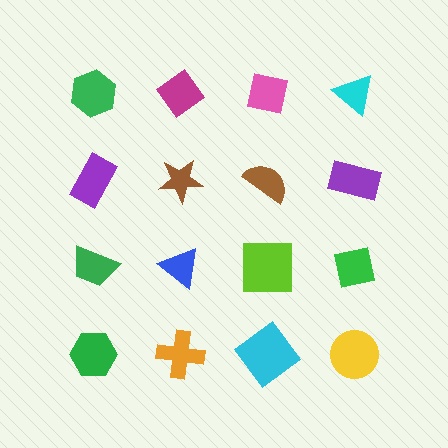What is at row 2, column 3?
A brown semicircle.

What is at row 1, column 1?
A green hexagon.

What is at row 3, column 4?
A green square.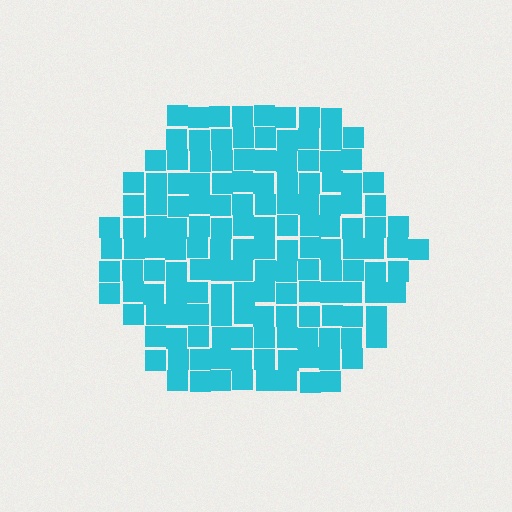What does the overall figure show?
The overall figure shows a hexagon.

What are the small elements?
The small elements are squares.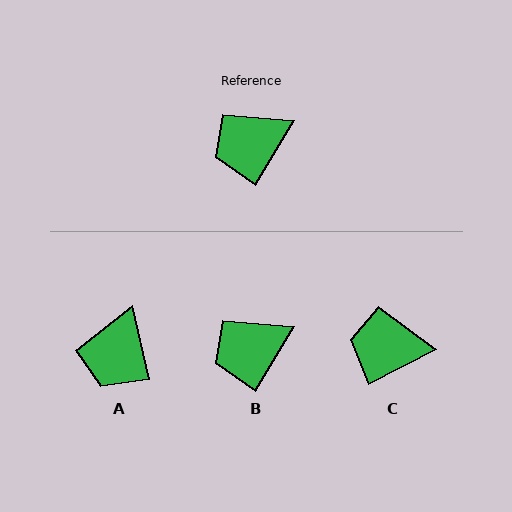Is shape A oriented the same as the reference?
No, it is off by about 44 degrees.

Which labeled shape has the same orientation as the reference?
B.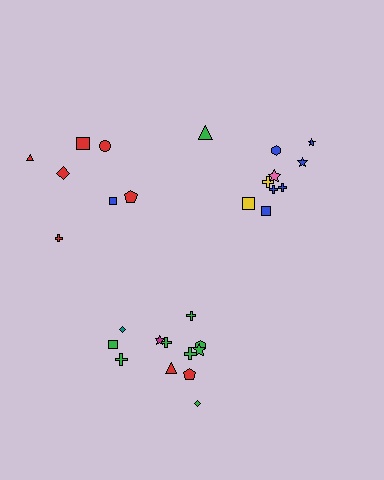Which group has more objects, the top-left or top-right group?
The top-right group.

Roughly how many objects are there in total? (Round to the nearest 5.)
Roughly 30 objects in total.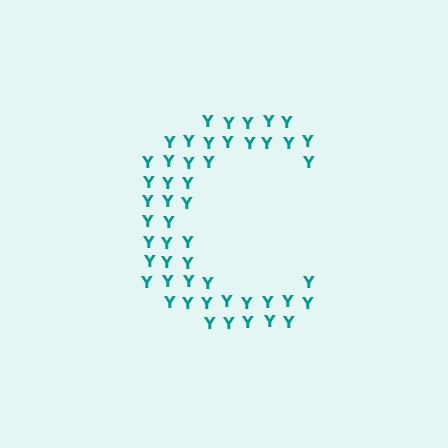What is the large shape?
The large shape is the letter C.